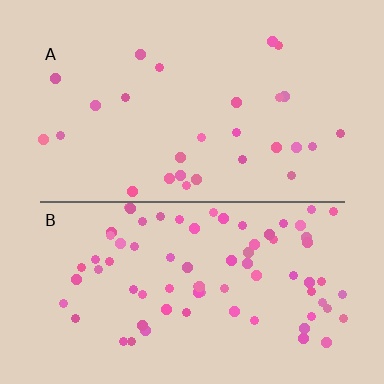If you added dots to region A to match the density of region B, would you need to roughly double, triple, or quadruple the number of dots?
Approximately triple.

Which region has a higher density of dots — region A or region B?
B (the bottom).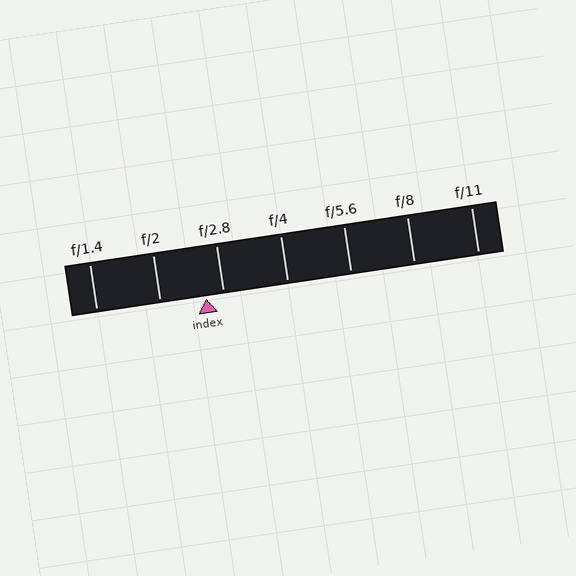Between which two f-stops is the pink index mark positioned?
The index mark is between f/2 and f/2.8.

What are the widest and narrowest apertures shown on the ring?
The widest aperture shown is f/1.4 and the narrowest is f/11.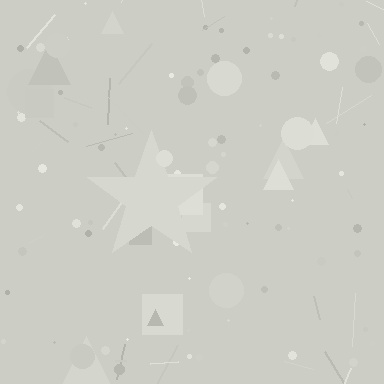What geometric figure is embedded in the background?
A star is embedded in the background.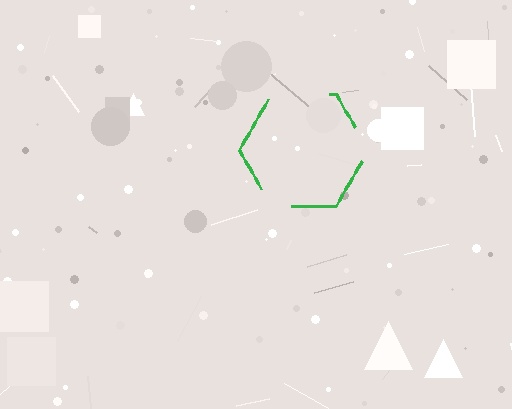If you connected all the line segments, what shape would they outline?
They would outline a hexagon.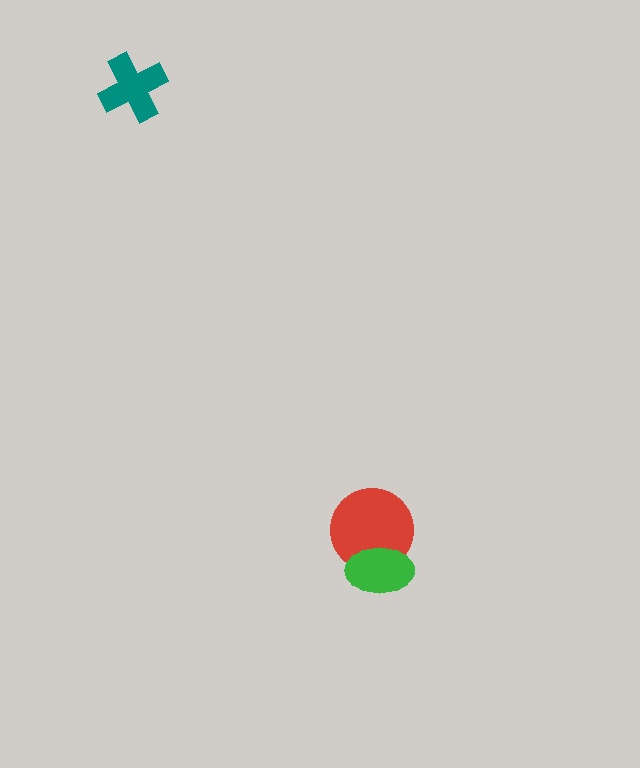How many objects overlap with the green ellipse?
1 object overlaps with the green ellipse.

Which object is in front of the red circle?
The green ellipse is in front of the red circle.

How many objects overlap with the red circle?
1 object overlaps with the red circle.